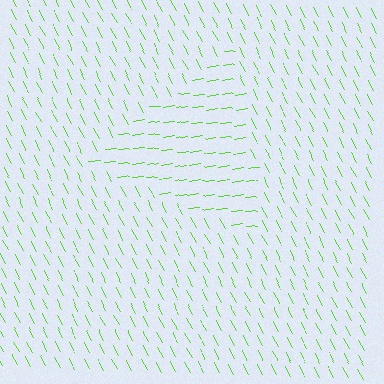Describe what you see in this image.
The image is filled with small lime line segments. A triangle region in the image has lines oriented differently from the surrounding lines, creating a visible texture boundary.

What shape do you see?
I see a triangle.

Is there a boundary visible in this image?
Yes, there is a texture boundary formed by a change in line orientation.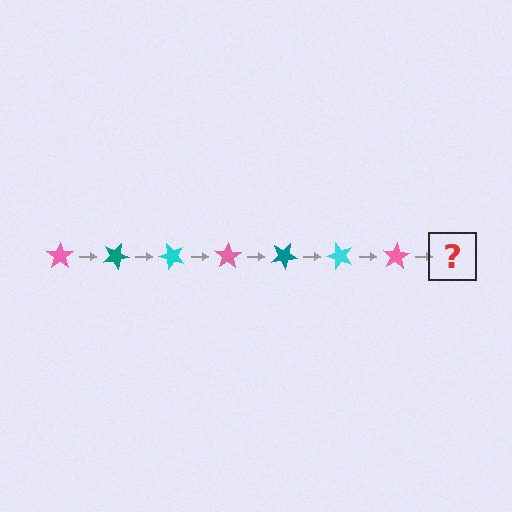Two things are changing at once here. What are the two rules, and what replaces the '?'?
The two rules are that it rotates 25 degrees each step and the color cycles through pink, teal, and cyan. The '?' should be a teal star, rotated 175 degrees from the start.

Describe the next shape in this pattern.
It should be a teal star, rotated 175 degrees from the start.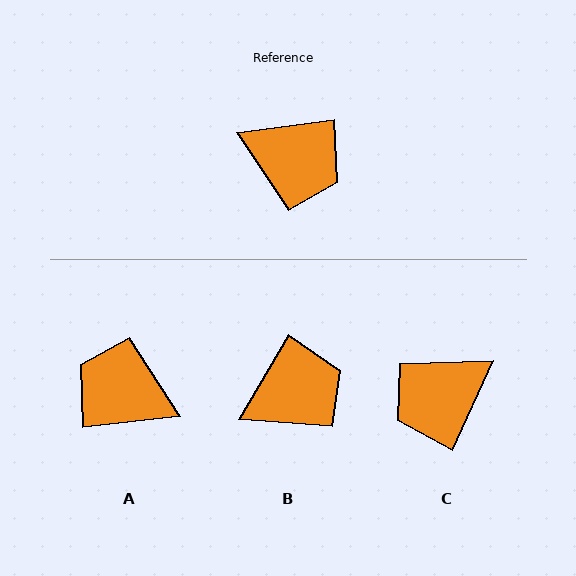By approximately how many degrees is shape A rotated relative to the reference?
Approximately 179 degrees counter-clockwise.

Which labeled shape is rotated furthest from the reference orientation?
A, about 179 degrees away.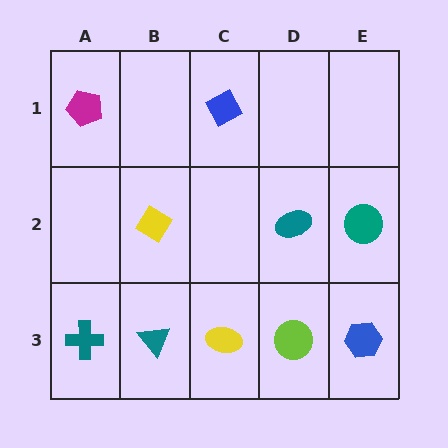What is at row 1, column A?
A magenta pentagon.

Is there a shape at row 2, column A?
No, that cell is empty.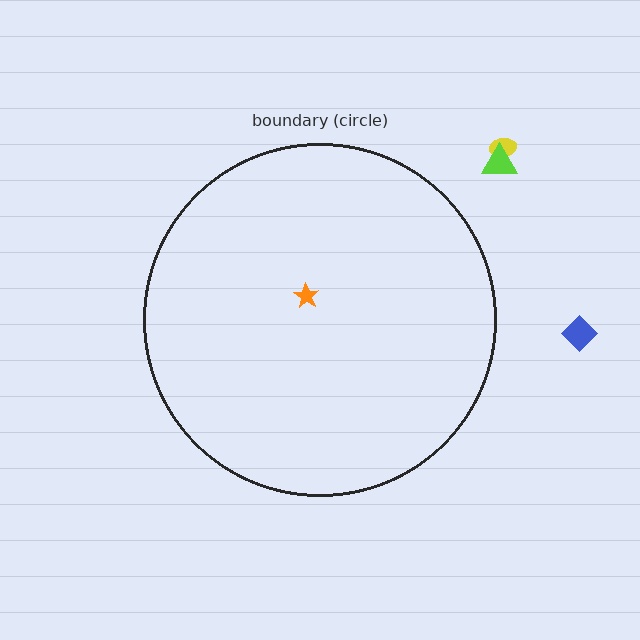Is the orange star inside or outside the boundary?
Inside.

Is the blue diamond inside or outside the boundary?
Outside.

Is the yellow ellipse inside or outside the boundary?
Outside.